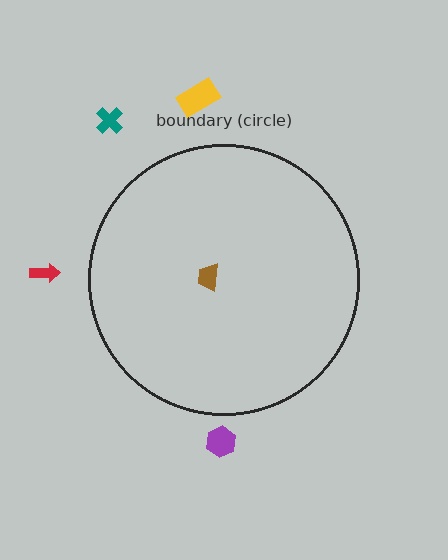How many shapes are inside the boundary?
1 inside, 4 outside.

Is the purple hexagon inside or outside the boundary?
Outside.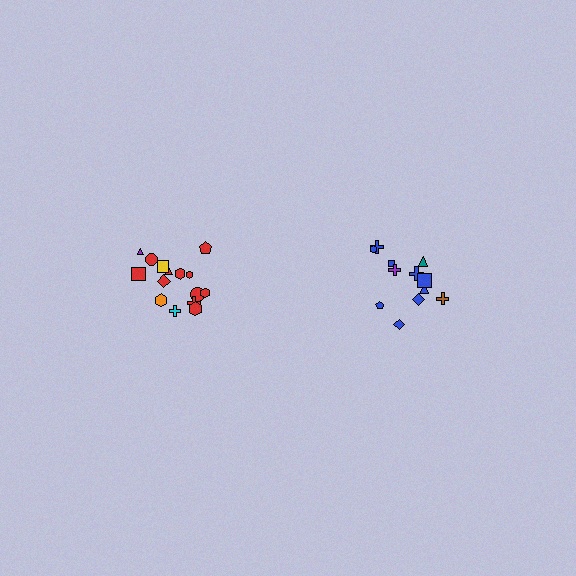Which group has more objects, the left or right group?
The left group.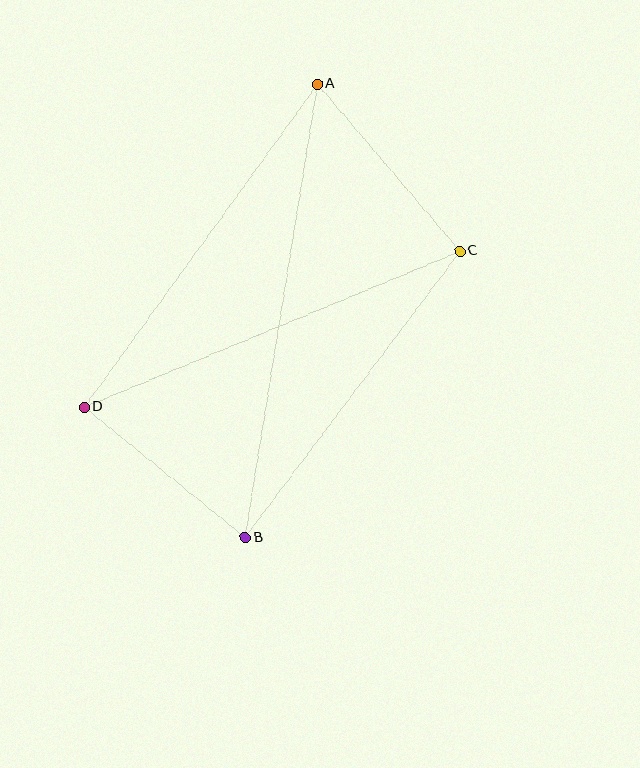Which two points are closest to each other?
Points B and D are closest to each other.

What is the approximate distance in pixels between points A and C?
The distance between A and C is approximately 219 pixels.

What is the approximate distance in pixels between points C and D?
The distance between C and D is approximately 407 pixels.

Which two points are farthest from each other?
Points A and B are farthest from each other.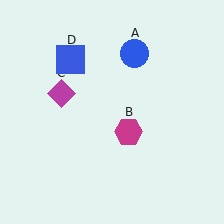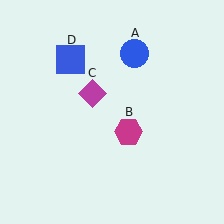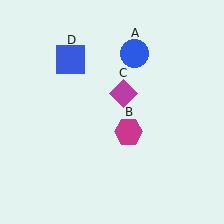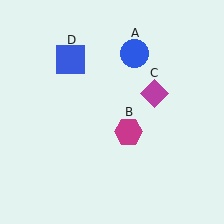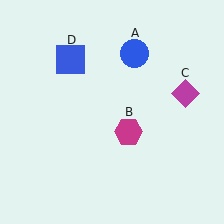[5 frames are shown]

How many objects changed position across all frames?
1 object changed position: magenta diamond (object C).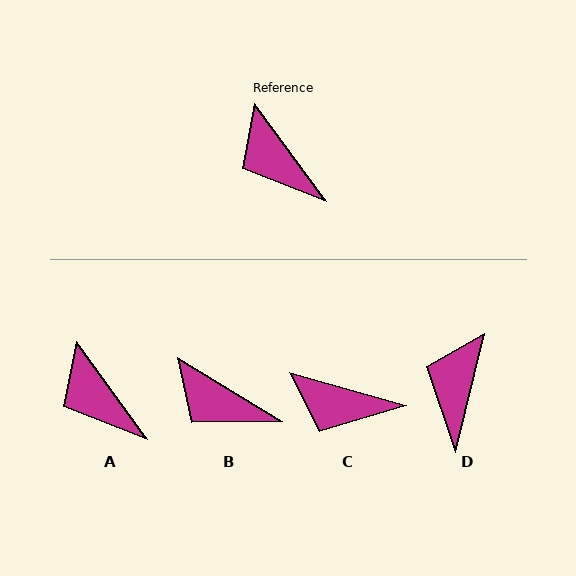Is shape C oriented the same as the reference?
No, it is off by about 38 degrees.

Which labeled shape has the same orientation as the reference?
A.